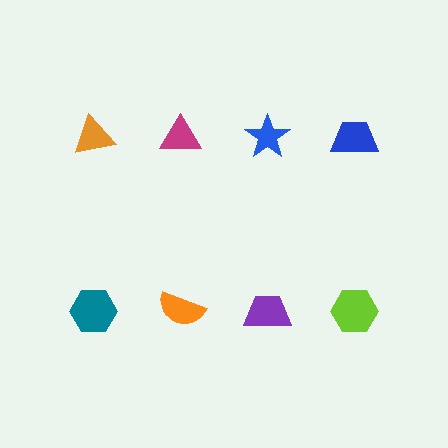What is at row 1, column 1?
An orange triangle.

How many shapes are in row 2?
4 shapes.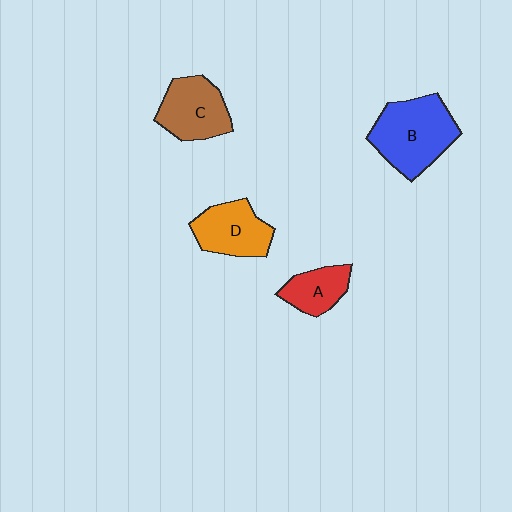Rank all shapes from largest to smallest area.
From largest to smallest: B (blue), C (brown), D (orange), A (red).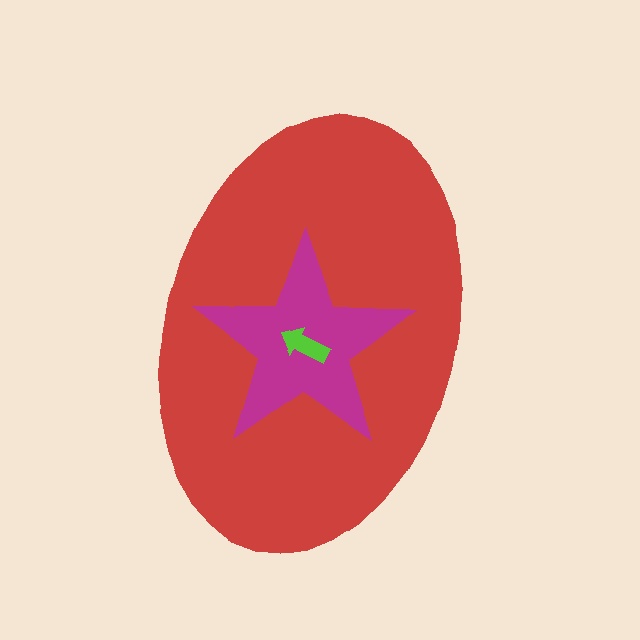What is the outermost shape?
The red ellipse.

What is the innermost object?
The lime arrow.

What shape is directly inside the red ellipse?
The magenta star.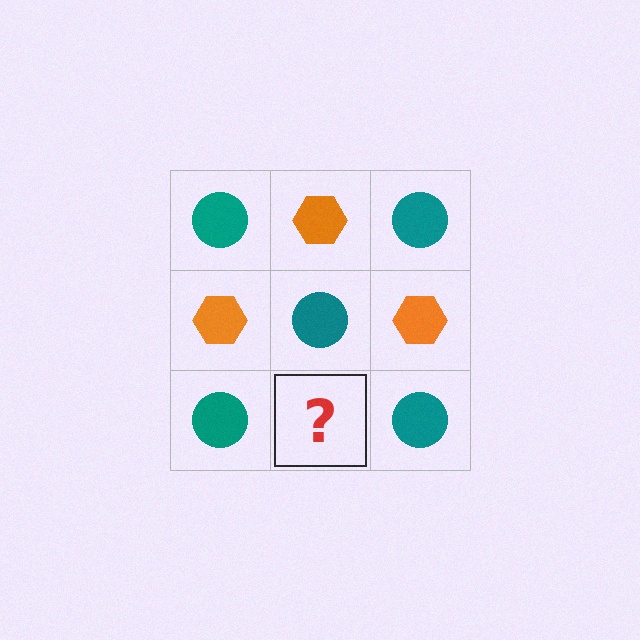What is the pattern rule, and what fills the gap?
The rule is that it alternates teal circle and orange hexagon in a checkerboard pattern. The gap should be filled with an orange hexagon.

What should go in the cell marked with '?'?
The missing cell should contain an orange hexagon.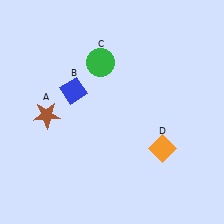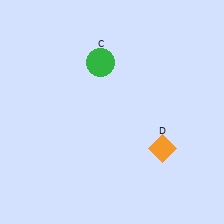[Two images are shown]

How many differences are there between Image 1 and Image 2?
There are 2 differences between the two images.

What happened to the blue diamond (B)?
The blue diamond (B) was removed in Image 2. It was in the top-left area of Image 1.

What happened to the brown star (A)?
The brown star (A) was removed in Image 2. It was in the bottom-left area of Image 1.